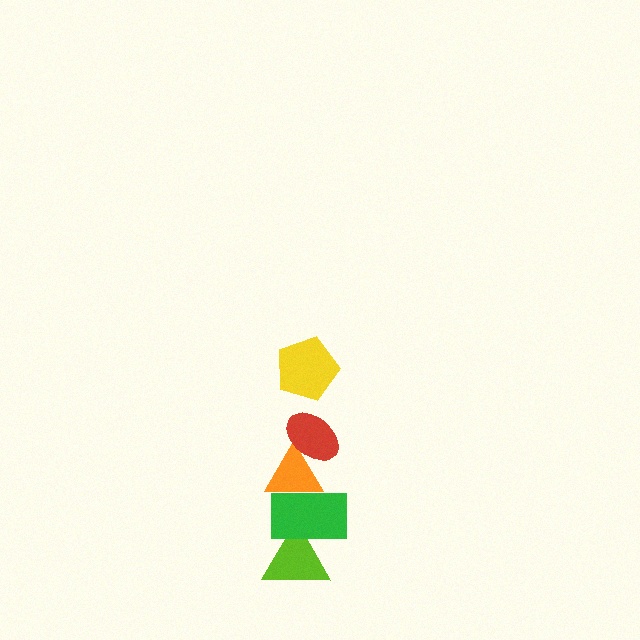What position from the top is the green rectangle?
The green rectangle is 4th from the top.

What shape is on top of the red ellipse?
The yellow pentagon is on top of the red ellipse.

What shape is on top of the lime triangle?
The green rectangle is on top of the lime triangle.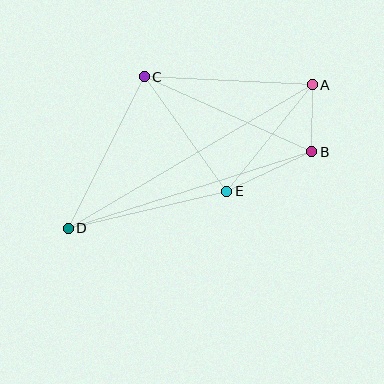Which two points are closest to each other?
Points A and B are closest to each other.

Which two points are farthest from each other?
Points A and D are farthest from each other.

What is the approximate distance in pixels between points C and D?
The distance between C and D is approximately 169 pixels.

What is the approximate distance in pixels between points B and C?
The distance between B and C is approximately 184 pixels.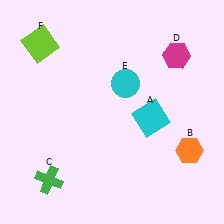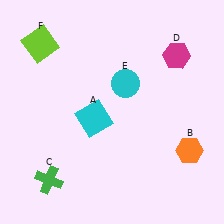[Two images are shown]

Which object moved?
The cyan square (A) moved left.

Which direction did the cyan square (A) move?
The cyan square (A) moved left.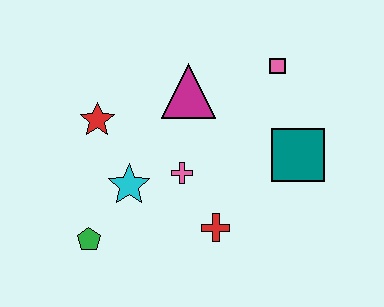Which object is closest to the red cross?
The pink cross is closest to the red cross.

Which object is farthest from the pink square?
The green pentagon is farthest from the pink square.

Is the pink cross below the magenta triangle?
Yes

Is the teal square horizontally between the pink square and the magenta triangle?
No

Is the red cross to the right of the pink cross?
Yes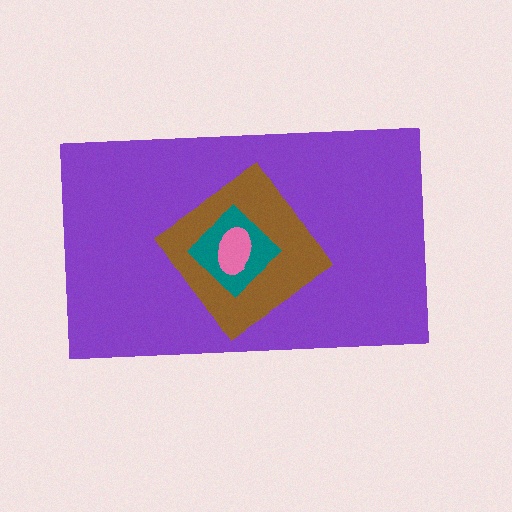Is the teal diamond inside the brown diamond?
Yes.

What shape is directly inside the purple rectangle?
The brown diamond.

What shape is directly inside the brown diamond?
The teal diamond.